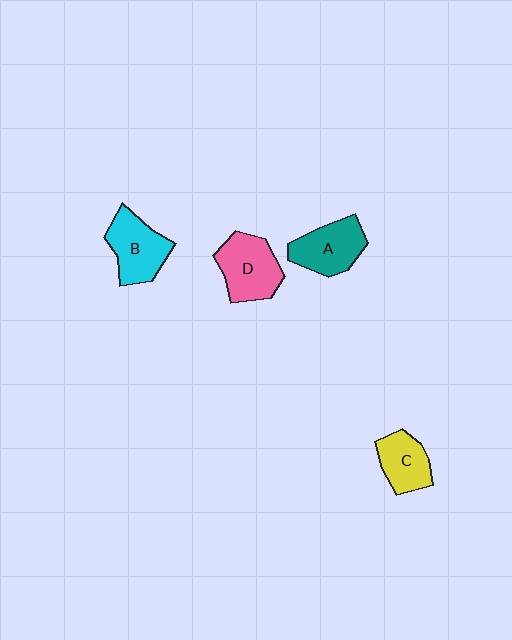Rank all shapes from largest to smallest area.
From largest to smallest: D (pink), B (cyan), A (teal), C (yellow).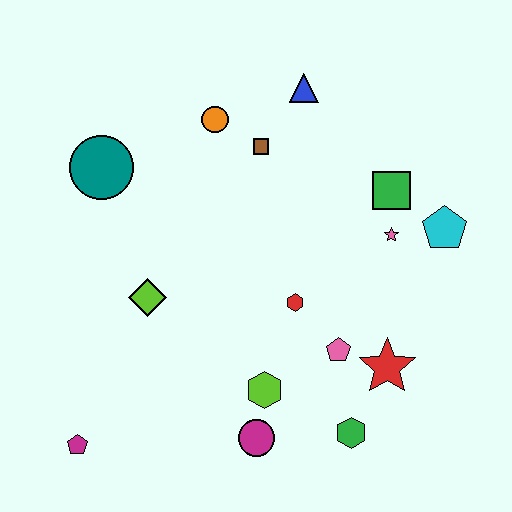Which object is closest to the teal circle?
The orange circle is closest to the teal circle.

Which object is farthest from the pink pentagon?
The teal circle is farthest from the pink pentagon.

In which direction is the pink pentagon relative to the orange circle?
The pink pentagon is below the orange circle.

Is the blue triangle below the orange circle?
No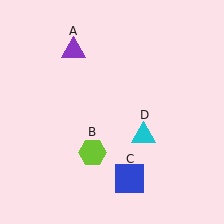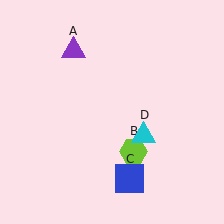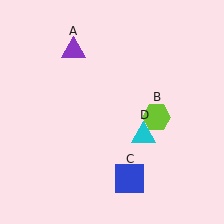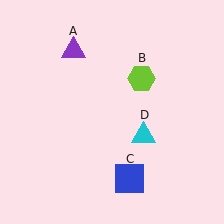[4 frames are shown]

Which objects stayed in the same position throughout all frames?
Purple triangle (object A) and blue square (object C) and cyan triangle (object D) remained stationary.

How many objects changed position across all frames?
1 object changed position: lime hexagon (object B).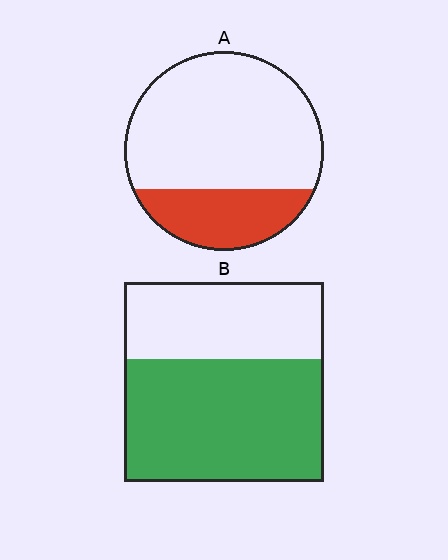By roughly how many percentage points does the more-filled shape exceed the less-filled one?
By roughly 35 percentage points (B over A).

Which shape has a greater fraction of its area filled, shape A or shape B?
Shape B.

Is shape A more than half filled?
No.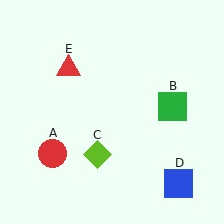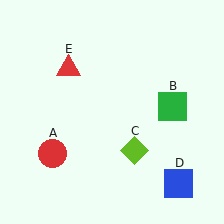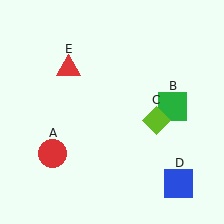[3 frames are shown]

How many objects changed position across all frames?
1 object changed position: lime diamond (object C).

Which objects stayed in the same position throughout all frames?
Red circle (object A) and green square (object B) and blue square (object D) and red triangle (object E) remained stationary.